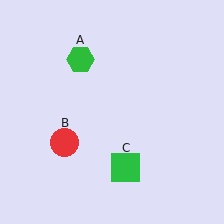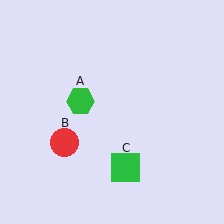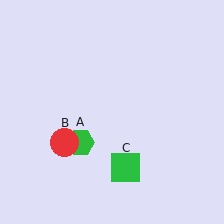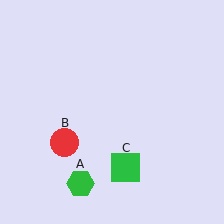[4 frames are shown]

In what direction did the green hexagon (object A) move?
The green hexagon (object A) moved down.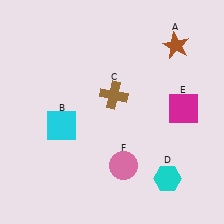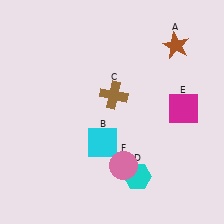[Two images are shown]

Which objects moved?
The objects that moved are: the cyan square (B), the cyan hexagon (D).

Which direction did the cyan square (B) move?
The cyan square (B) moved right.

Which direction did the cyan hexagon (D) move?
The cyan hexagon (D) moved left.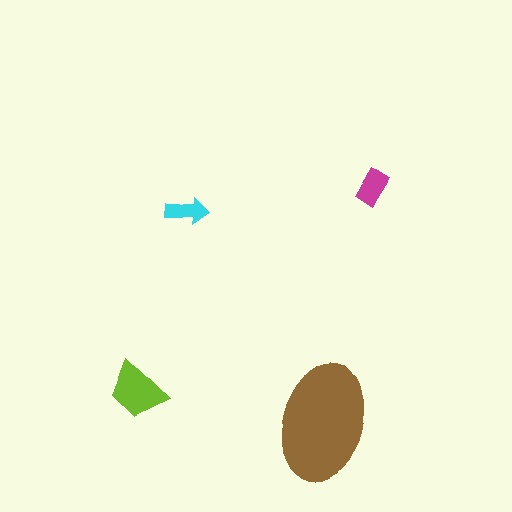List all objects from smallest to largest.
The cyan arrow, the magenta rectangle, the lime trapezoid, the brown ellipse.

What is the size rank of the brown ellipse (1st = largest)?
1st.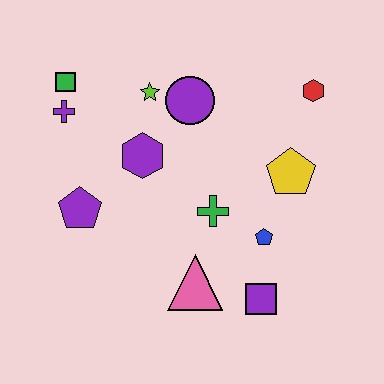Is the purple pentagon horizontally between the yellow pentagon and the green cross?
No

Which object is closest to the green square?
The purple cross is closest to the green square.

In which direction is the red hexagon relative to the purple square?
The red hexagon is above the purple square.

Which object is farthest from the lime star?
The purple square is farthest from the lime star.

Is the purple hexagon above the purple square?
Yes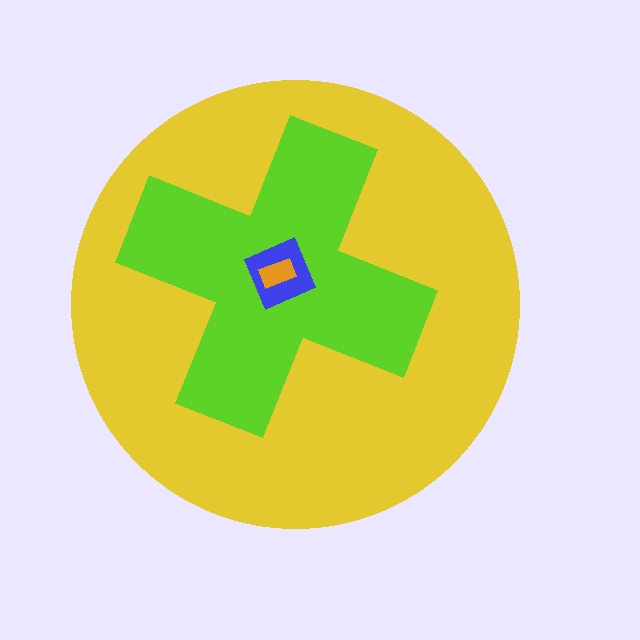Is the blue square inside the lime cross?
Yes.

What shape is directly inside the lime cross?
The blue square.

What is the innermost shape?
The orange rectangle.